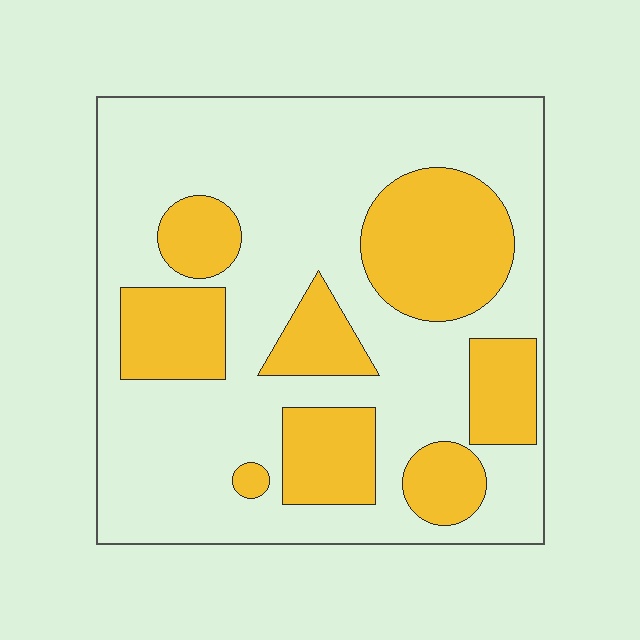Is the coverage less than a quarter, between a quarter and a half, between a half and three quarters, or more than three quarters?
Between a quarter and a half.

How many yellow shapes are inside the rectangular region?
8.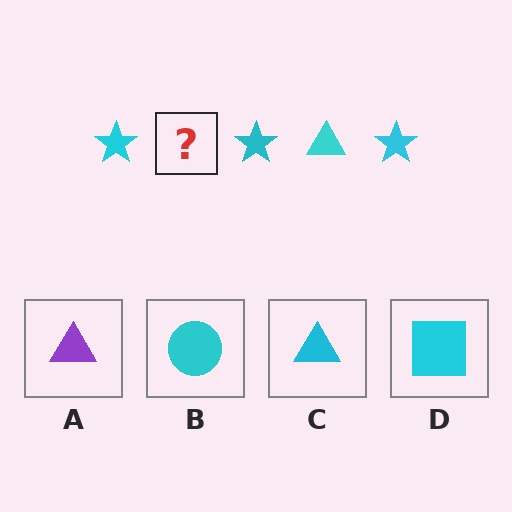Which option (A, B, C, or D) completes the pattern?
C.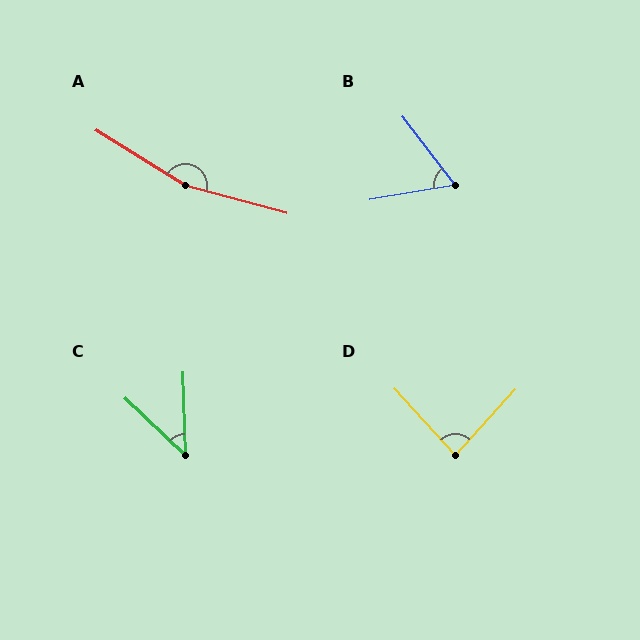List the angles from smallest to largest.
C (45°), B (63°), D (85°), A (163°).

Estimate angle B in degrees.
Approximately 63 degrees.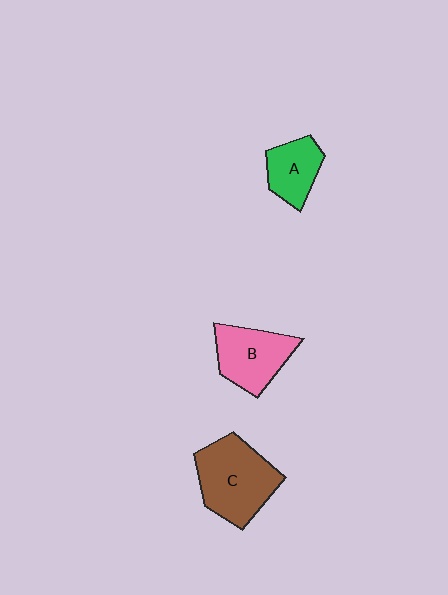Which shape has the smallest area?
Shape A (green).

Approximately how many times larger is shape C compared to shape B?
Approximately 1.3 times.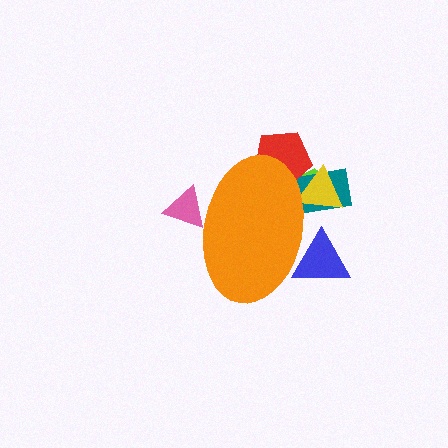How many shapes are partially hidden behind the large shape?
6 shapes are partially hidden.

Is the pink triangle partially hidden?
Yes, the pink triangle is partially hidden behind the orange ellipse.